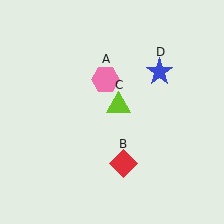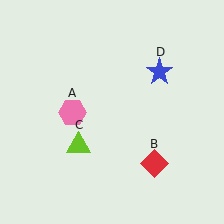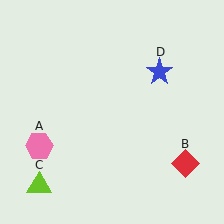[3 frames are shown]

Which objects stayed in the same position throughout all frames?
Blue star (object D) remained stationary.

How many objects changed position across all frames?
3 objects changed position: pink hexagon (object A), red diamond (object B), lime triangle (object C).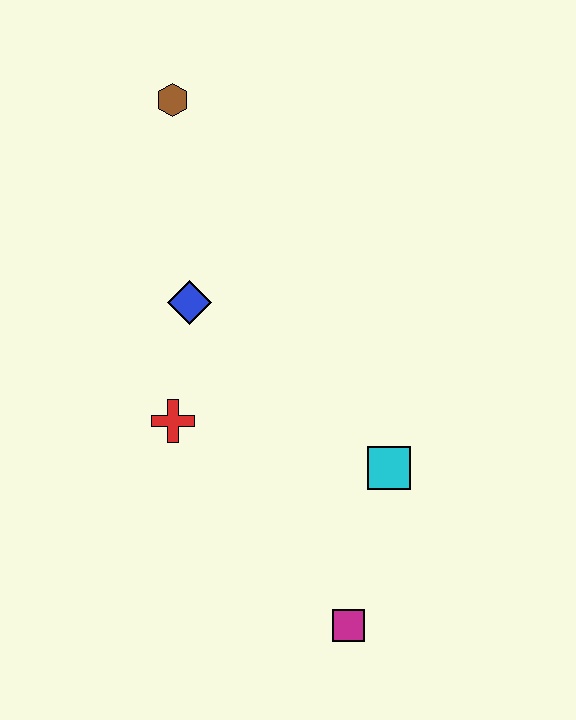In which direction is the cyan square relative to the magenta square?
The cyan square is above the magenta square.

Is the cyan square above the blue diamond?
No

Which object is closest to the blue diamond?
The red cross is closest to the blue diamond.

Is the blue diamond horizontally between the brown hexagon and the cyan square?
Yes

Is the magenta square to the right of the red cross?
Yes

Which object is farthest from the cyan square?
The brown hexagon is farthest from the cyan square.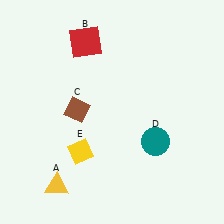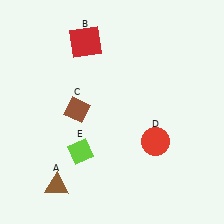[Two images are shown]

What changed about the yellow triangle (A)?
In Image 1, A is yellow. In Image 2, it changed to brown.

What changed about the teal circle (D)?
In Image 1, D is teal. In Image 2, it changed to red.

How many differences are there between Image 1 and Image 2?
There are 3 differences between the two images.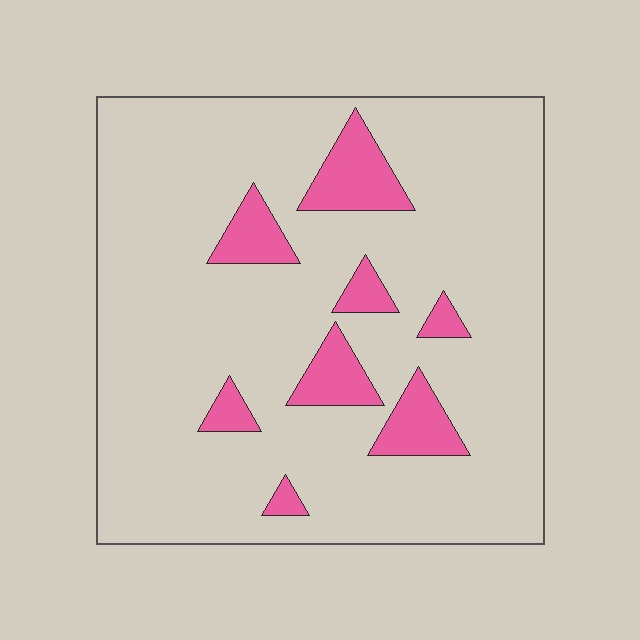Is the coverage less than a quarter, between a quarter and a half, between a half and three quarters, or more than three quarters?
Less than a quarter.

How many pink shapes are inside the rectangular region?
8.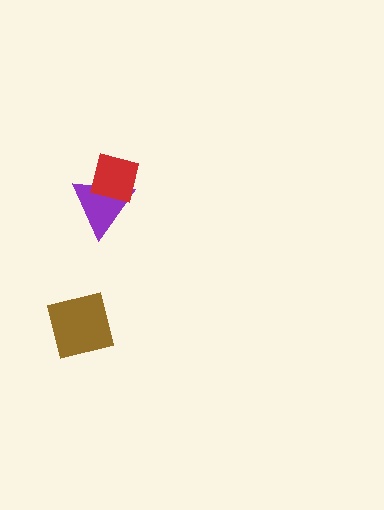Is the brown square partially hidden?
No, no other shape covers it.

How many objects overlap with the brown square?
0 objects overlap with the brown square.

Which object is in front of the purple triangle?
The red square is in front of the purple triangle.